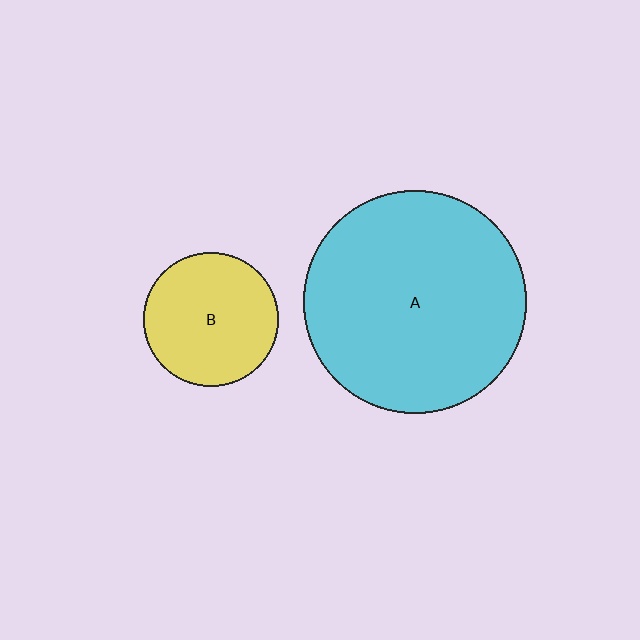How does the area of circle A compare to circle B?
Approximately 2.8 times.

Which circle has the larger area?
Circle A (cyan).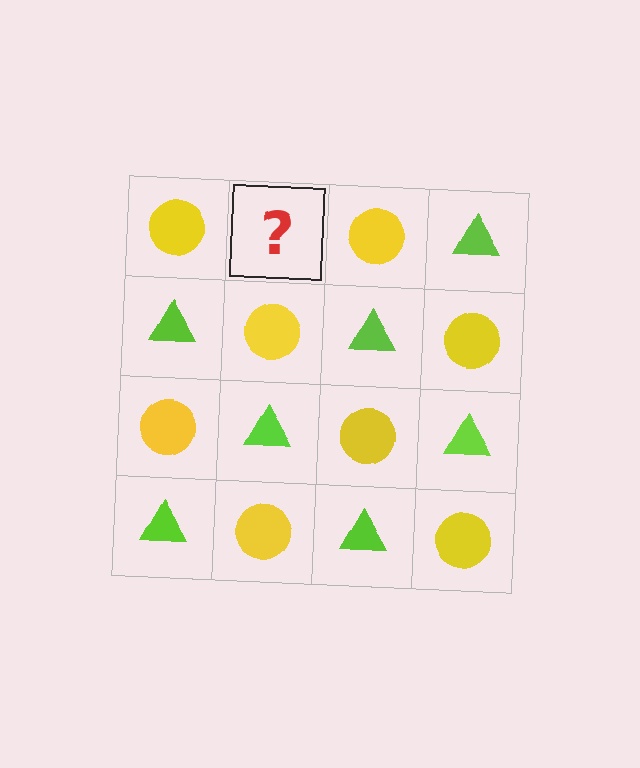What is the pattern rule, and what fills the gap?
The rule is that it alternates yellow circle and lime triangle in a checkerboard pattern. The gap should be filled with a lime triangle.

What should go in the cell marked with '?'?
The missing cell should contain a lime triangle.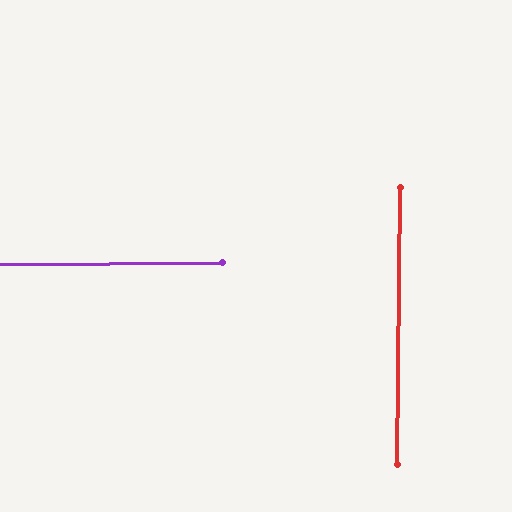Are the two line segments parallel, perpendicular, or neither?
Perpendicular — they meet at approximately 89°.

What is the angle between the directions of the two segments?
Approximately 89 degrees.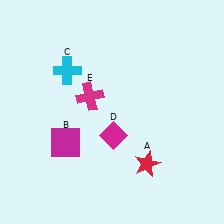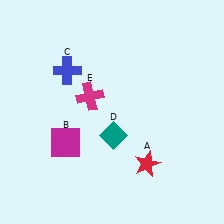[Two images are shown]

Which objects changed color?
C changed from cyan to blue. D changed from magenta to teal.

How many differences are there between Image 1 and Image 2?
There are 2 differences between the two images.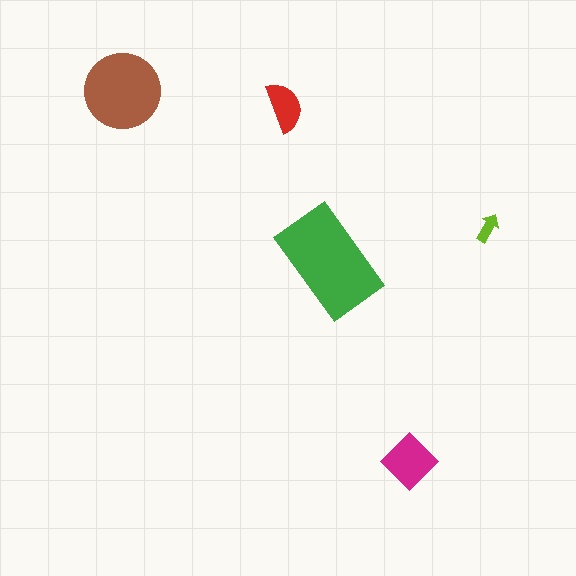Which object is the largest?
The green rectangle.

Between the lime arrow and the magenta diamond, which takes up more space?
The magenta diamond.